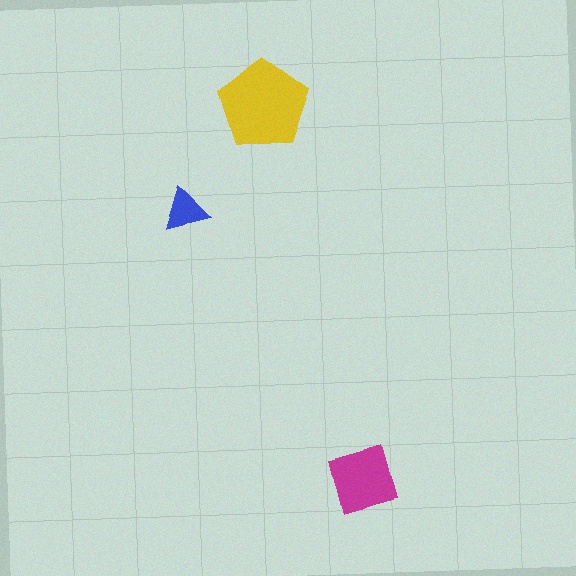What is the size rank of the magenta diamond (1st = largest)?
2nd.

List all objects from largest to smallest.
The yellow pentagon, the magenta diamond, the blue triangle.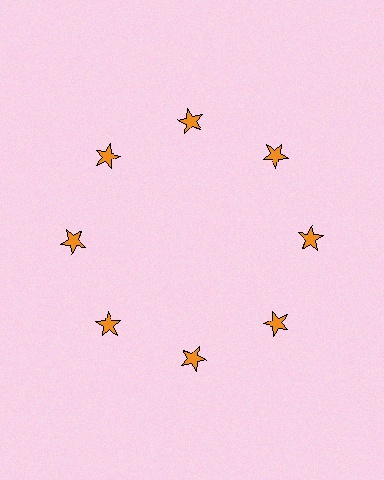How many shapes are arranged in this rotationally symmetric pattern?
There are 8 shapes, arranged in 8 groups of 1.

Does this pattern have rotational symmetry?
Yes, this pattern has 8-fold rotational symmetry. It looks the same after rotating 45 degrees around the center.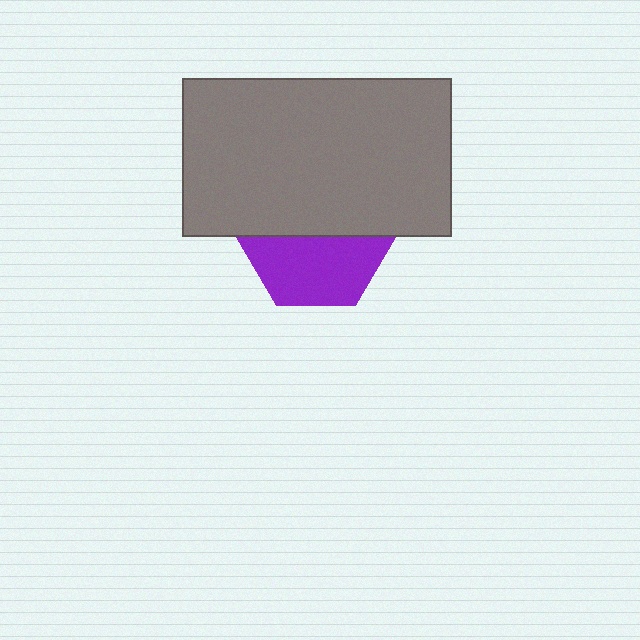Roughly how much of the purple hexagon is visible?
About half of it is visible (roughly 49%).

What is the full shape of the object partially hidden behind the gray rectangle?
The partially hidden object is a purple hexagon.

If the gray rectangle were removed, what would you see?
You would see the complete purple hexagon.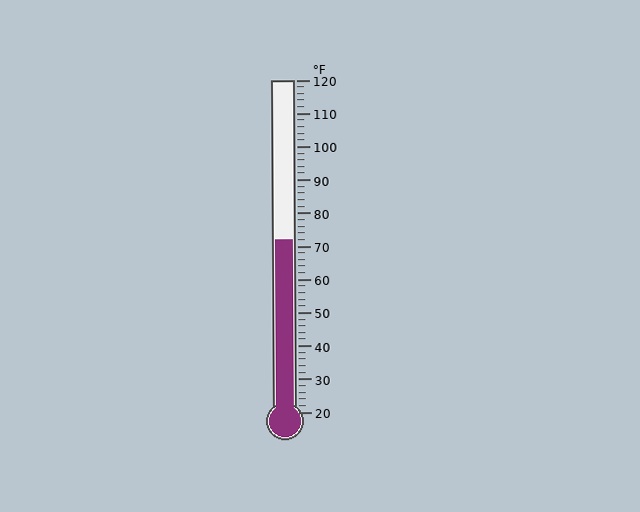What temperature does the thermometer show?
The thermometer shows approximately 72°F.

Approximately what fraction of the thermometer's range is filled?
The thermometer is filled to approximately 50% of its range.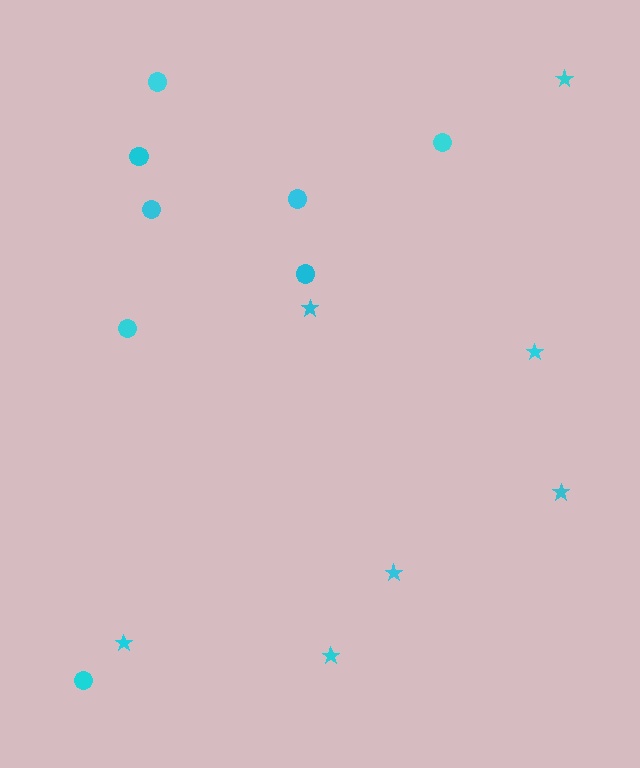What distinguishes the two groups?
There are 2 groups: one group of circles (8) and one group of stars (7).